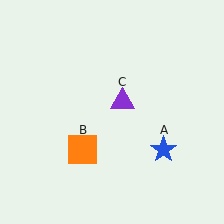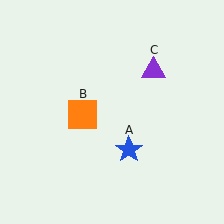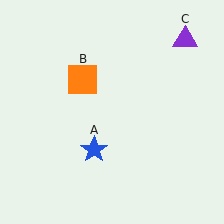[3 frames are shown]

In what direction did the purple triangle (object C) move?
The purple triangle (object C) moved up and to the right.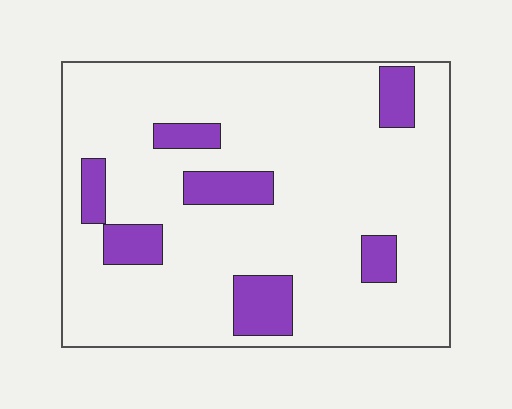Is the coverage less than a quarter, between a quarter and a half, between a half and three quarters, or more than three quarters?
Less than a quarter.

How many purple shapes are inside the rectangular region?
7.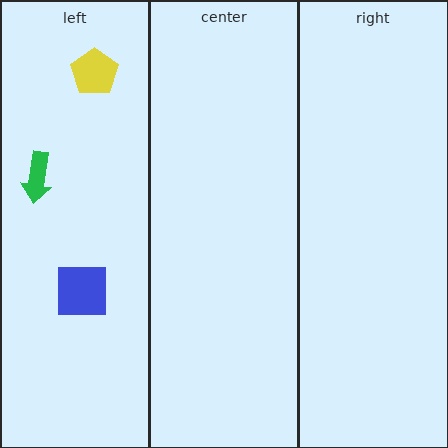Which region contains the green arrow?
The left region.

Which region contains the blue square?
The left region.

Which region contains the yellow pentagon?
The left region.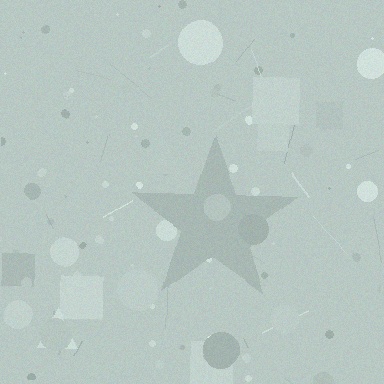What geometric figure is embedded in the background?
A star is embedded in the background.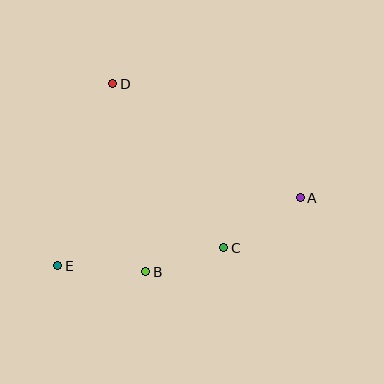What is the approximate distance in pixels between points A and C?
The distance between A and C is approximately 92 pixels.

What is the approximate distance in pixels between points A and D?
The distance between A and D is approximately 219 pixels.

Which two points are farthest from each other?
Points A and E are farthest from each other.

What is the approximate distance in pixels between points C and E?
The distance between C and E is approximately 167 pixels.